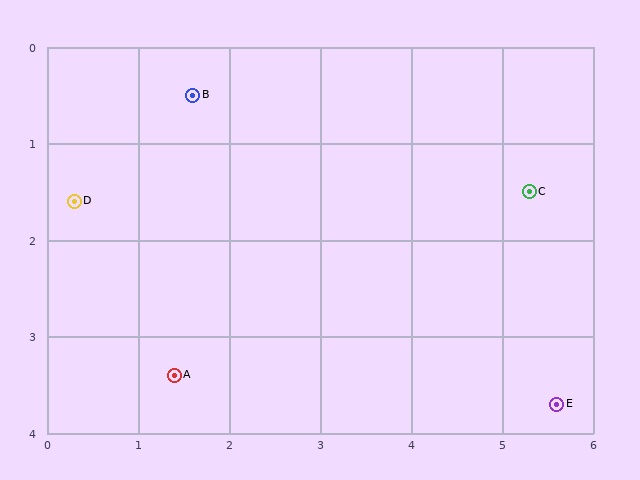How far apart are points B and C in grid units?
Points B and C are about 3.8 grid units apart.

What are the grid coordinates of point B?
Point B is at approximately (1.6, 0.5).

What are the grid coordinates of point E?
Point E is at approximately (5.6, 3.7).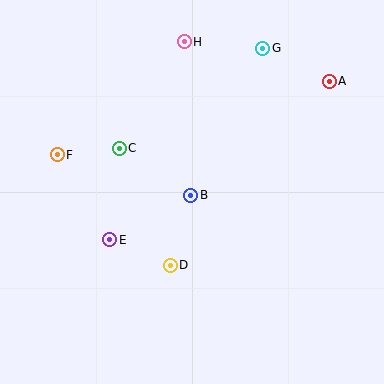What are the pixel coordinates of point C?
Point C is at (119, 148).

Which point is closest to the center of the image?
Point B at (191, 195) is closest to the center.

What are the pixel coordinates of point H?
Point H is at (184, 42).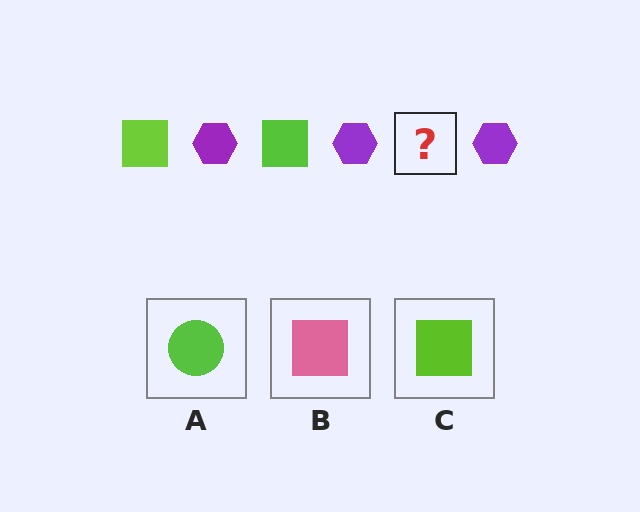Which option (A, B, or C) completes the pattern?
C.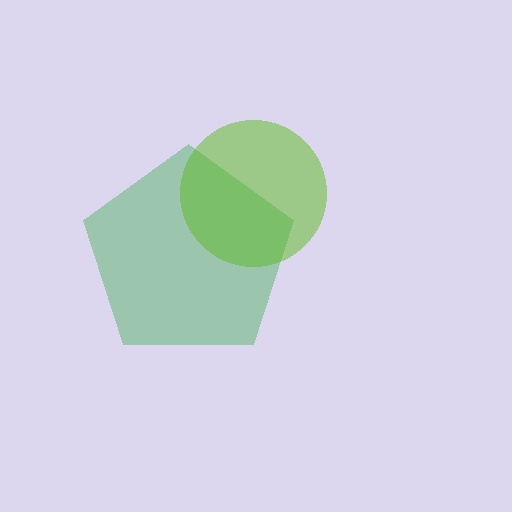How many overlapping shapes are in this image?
There are 2 overlapping shapes in the image.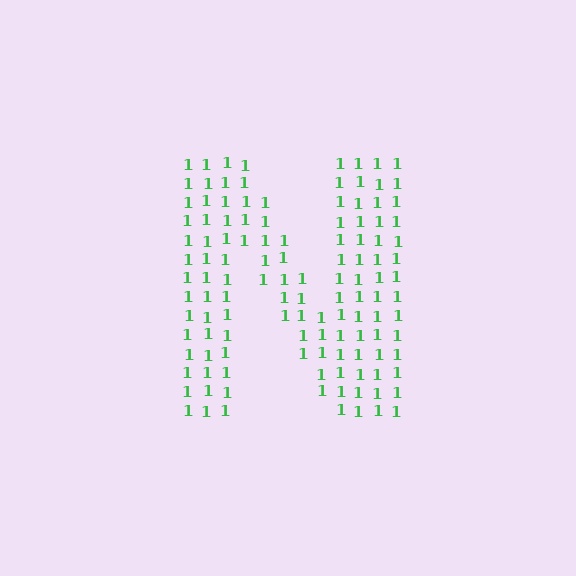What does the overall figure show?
The overall figure shows the letter N.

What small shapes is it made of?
It is made of small digit 1's.